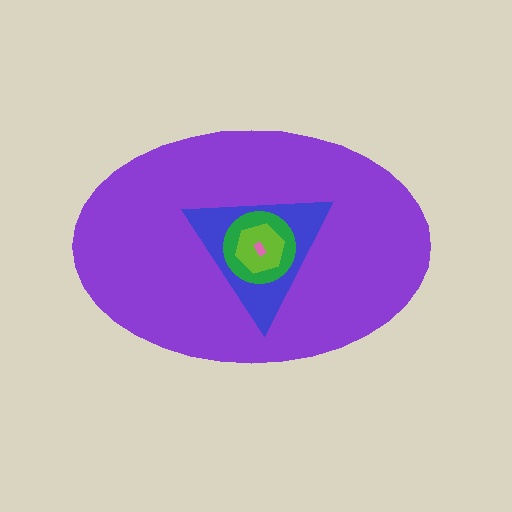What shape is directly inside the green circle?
The lime hexagon.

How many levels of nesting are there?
5.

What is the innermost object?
The pink rectangle.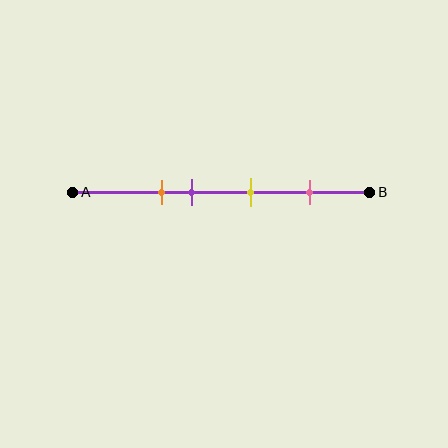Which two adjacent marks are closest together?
The orange and purple marks are the closest adjacent pair.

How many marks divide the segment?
There are 4 marks dividing the segment.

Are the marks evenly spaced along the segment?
No, the marks are not evenly spaced.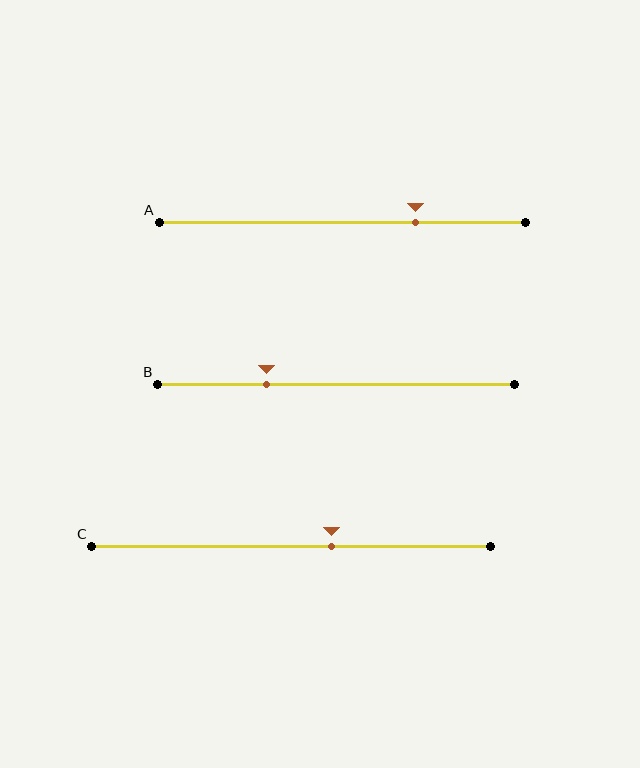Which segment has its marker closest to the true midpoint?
Segment C has its marker closest to the true midpoint.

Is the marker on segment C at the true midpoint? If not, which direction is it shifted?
No, the marker on segment C is shifted to the right by about 10% of the segment length.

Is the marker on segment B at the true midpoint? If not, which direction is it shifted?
No, the marker on segment B is shifted to the left by about 19% of the segment length.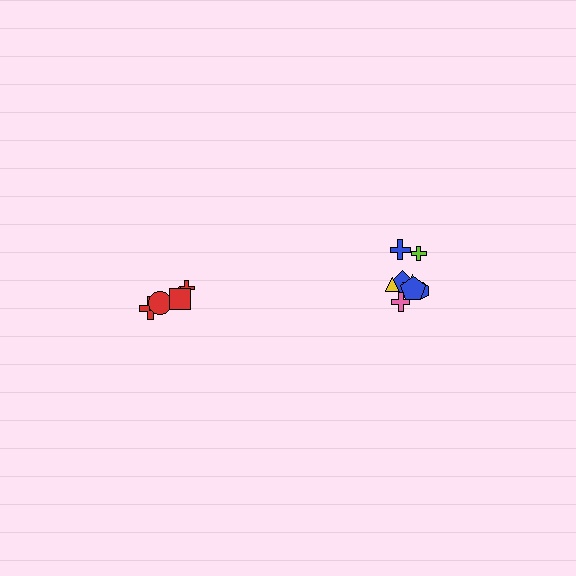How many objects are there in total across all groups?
There are 14 objects.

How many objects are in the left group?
There are 6 objects.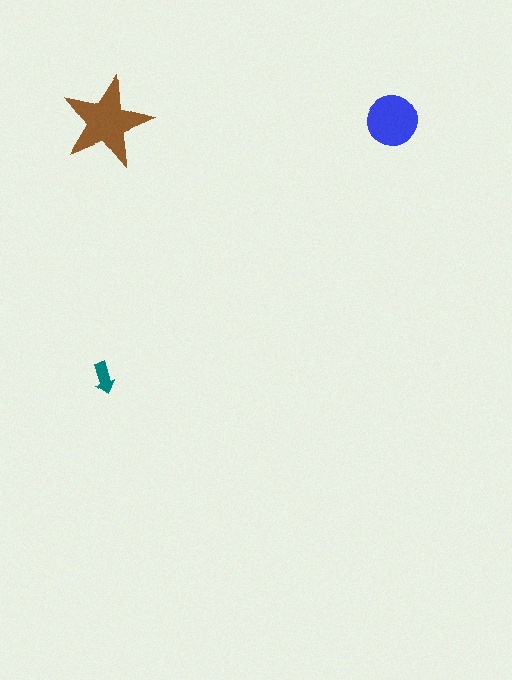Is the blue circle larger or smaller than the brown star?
Smaller.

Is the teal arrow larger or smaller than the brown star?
Smaller.